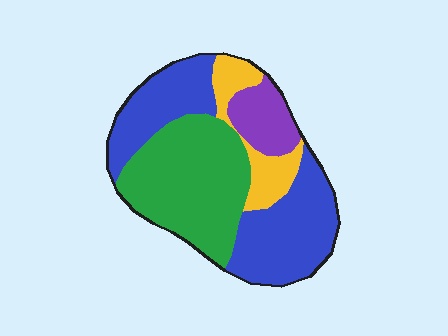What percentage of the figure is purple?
Purple takes up less than a quarter of the figure.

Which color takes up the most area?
Blue, at roughly 40%.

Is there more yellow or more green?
Green.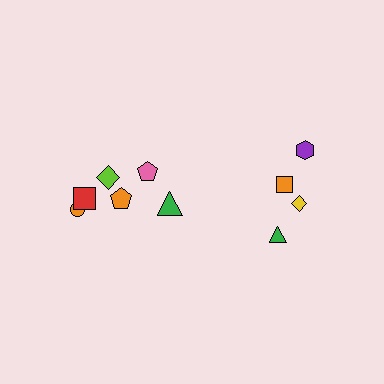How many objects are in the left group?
There are 6 objects.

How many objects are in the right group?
There are 4 objects.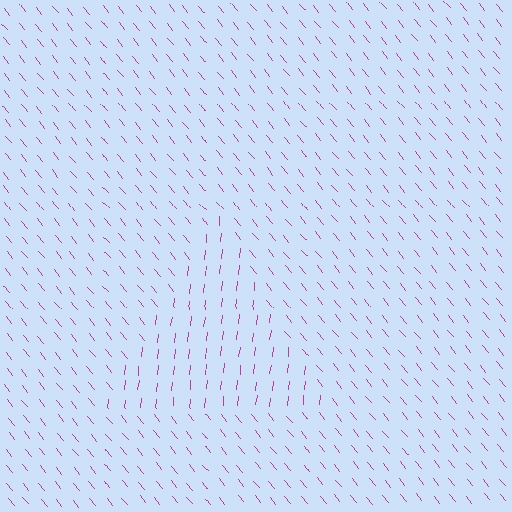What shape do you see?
I see a triangle.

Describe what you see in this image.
The image is filled with small magenta line segments. A triangle region in the image has lines oriented differently from the surrounding lines, creating a visible texture boundary.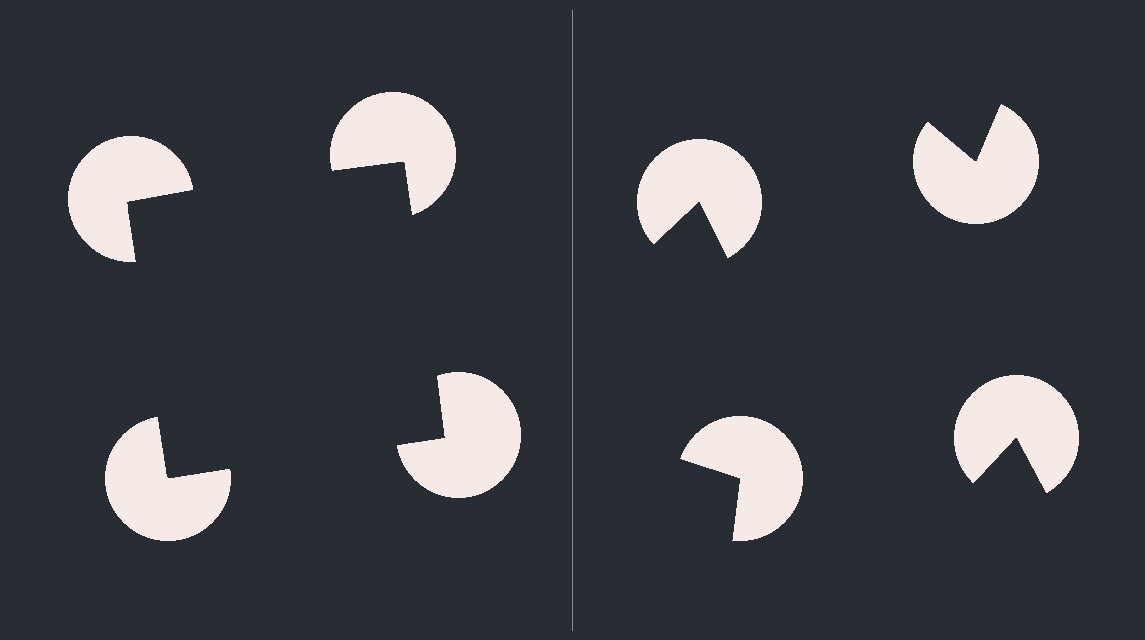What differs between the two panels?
The pac-man discs are positioned identically on both sides; only the wedge orientations differ. On the left they align to a square; on the right they are misaligned.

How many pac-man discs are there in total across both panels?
8 — 4 on each side.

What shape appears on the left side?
An illusory square.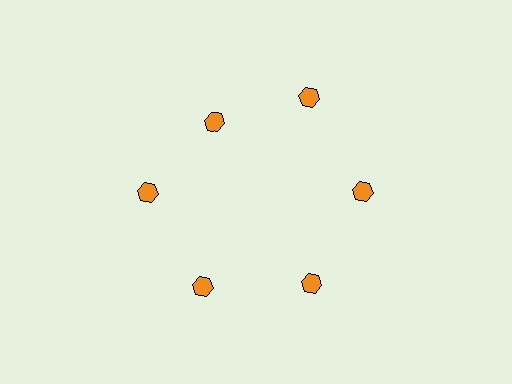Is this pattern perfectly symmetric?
No. The 6 orange hexagons are arranged in a ring, but one element near the 11 o'clock position is pulled inward toward the center, breaking the 6-fold rotational symmetry.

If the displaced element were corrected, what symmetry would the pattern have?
It would have 6-fold rotational symmetry — the pattern would map onto itself every 60 degrees.